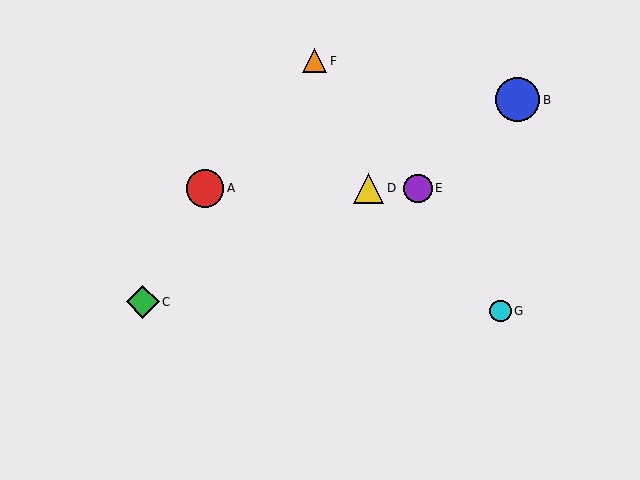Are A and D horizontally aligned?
Yes, both are at y≈188.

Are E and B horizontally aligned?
No, E is at y≈188 and B is at y≈100.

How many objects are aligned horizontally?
3 objects (A, D, E) are aligned horizontally.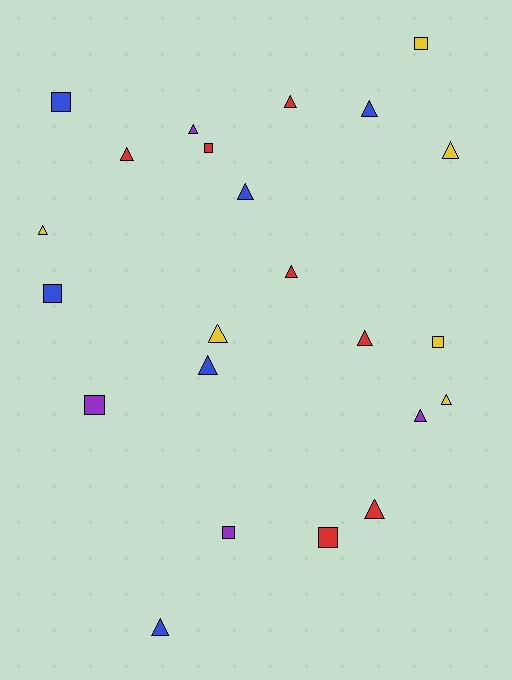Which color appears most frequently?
Red, with 7 objects.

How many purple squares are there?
There are 2 purple squares.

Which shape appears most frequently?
Triangle, with 15 objects.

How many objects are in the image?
There are 23 objects.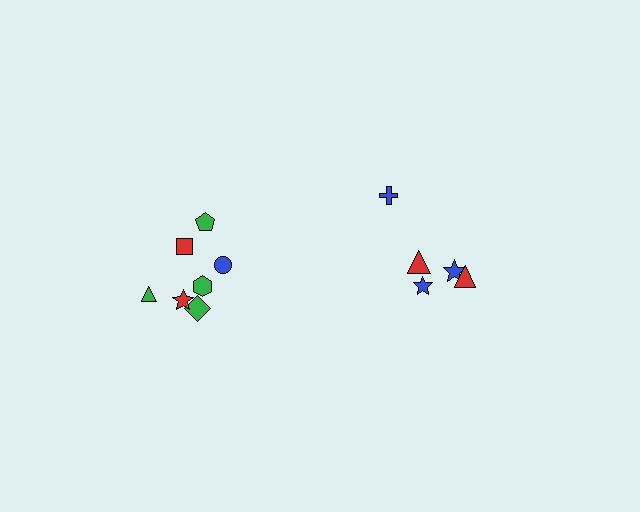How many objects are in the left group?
There are 7 objects.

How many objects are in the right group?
There are 5 objects.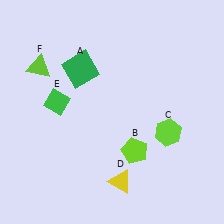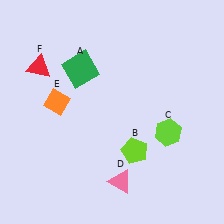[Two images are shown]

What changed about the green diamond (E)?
In Image 1, E is green. In Image 2, it changed to orange.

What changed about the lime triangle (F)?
In Image 1, F is lime. In Image 2, it changed to red.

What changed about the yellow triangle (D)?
In Image 1, D is yellow. In Image 2, it changed to pink.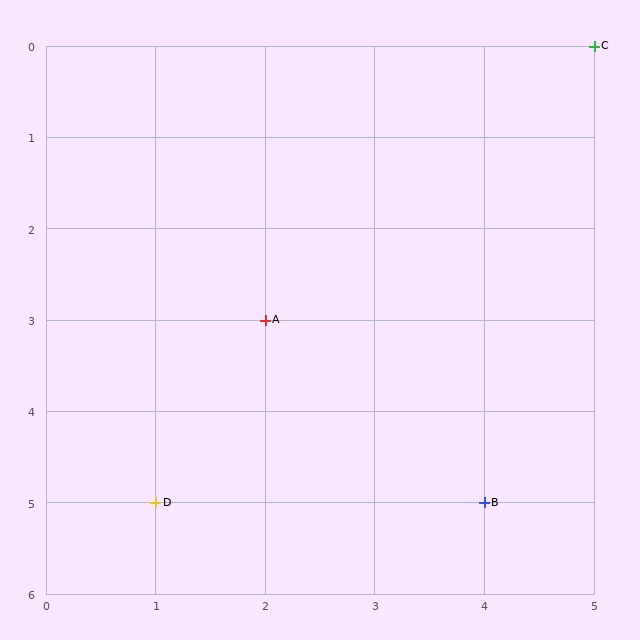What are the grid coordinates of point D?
Point D is at grid coordinates (1, 5).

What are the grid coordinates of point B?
Point B is at grid coordinates (4, 5).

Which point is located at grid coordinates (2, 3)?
Point A is at (2, 3).